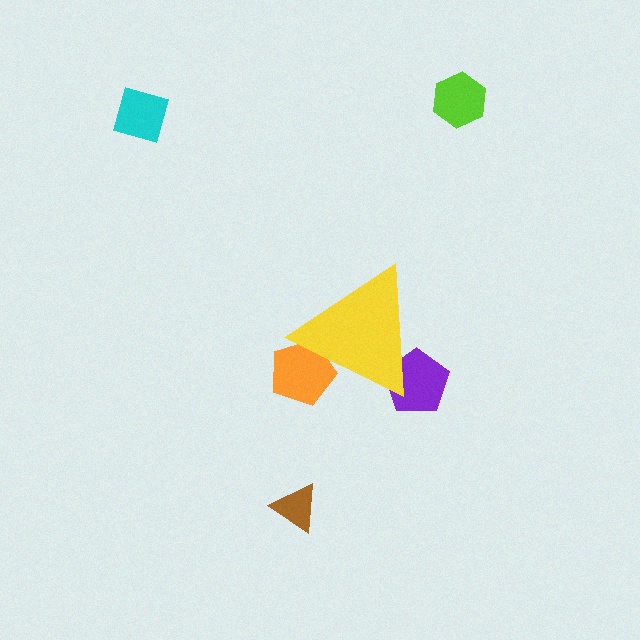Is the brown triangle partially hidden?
No, the brown triangle is fully visible.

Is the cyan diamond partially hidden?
No, the cyan diamond is fully visible.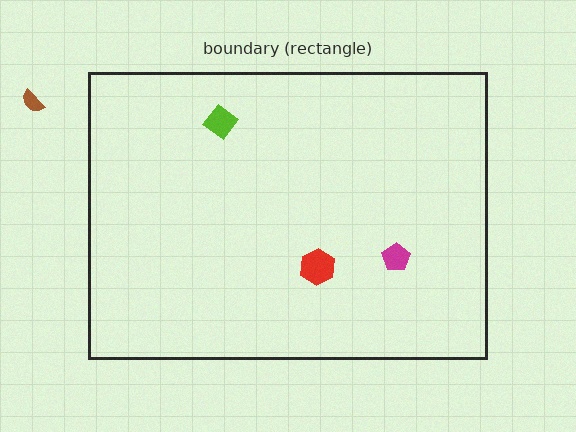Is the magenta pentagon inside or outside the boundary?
Inside.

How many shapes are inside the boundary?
3 inside, 1 outside.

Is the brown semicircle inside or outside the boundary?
Outside.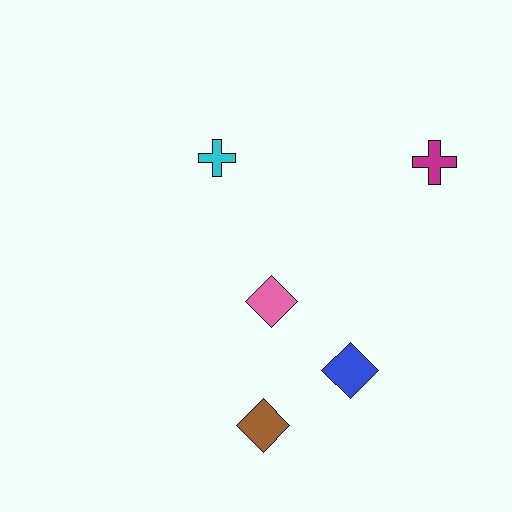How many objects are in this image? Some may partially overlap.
There are 5 objects.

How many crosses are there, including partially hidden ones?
There are 2 crosses.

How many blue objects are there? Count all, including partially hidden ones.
There is 1 blue object.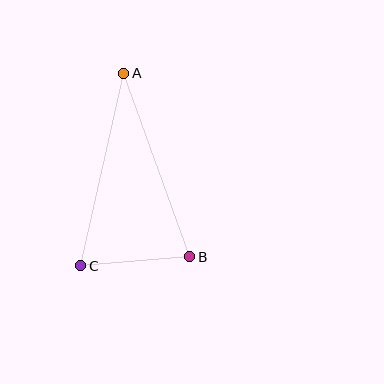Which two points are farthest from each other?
Points A and C are farthest from each other.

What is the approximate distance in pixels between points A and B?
The distance between A and B is approximately 195 pixels.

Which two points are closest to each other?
Points B and C are closest to each other.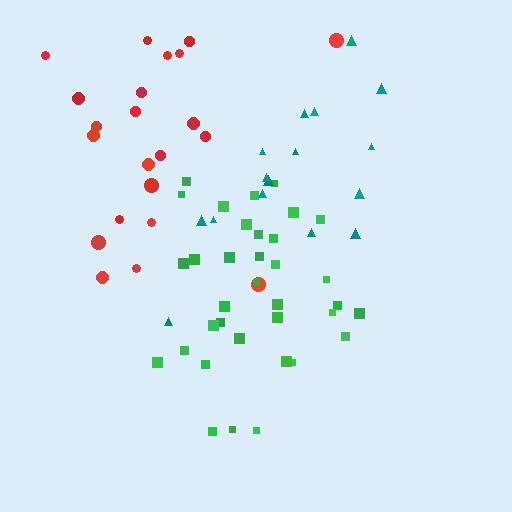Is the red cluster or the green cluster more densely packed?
Green.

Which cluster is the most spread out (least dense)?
Teal.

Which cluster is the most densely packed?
Green.